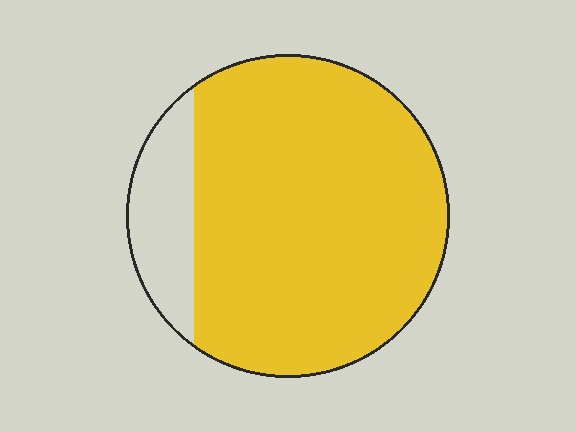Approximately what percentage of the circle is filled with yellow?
Approximately 85%.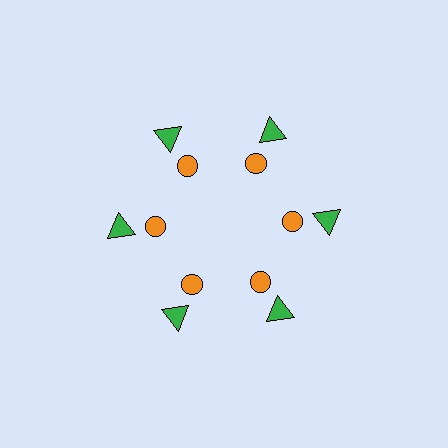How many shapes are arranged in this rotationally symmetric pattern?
There are 12 shapes, arranged in 6 groups of 2.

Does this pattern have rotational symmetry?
Yes, this pattern has 6-fold rotational symmetry. It looks the same after rotating 60 degrees around the center.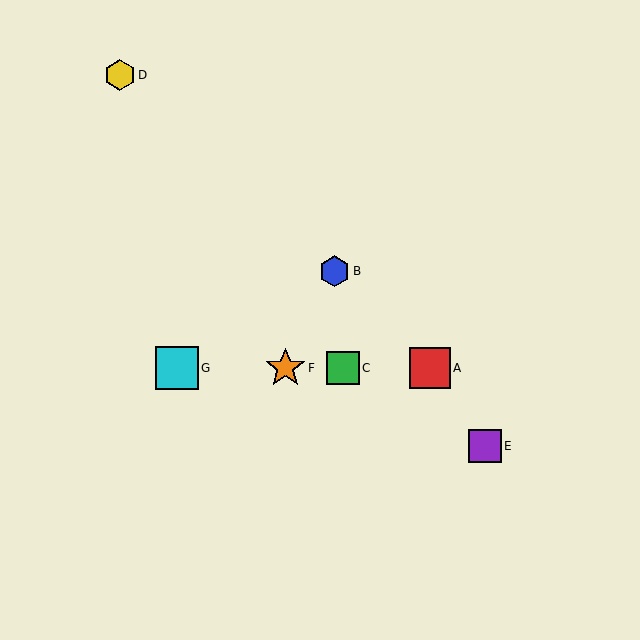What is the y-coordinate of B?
Object B is at y≈271.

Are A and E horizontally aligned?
No, A is at y≈368 and E is at y≈446.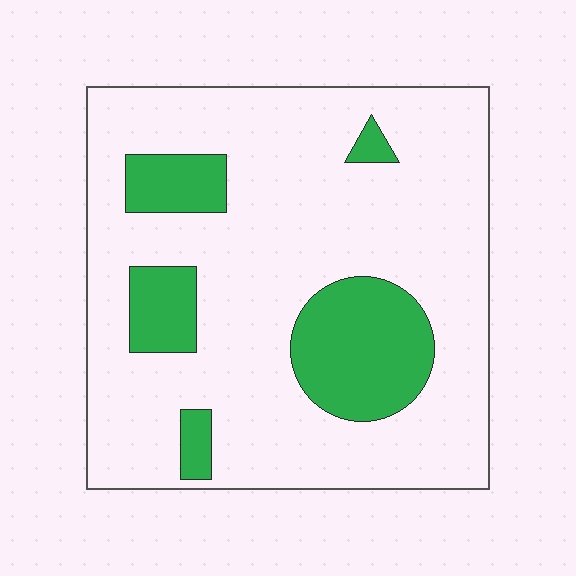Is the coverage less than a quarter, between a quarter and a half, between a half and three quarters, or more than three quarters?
Less than a quarter.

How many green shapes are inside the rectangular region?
5.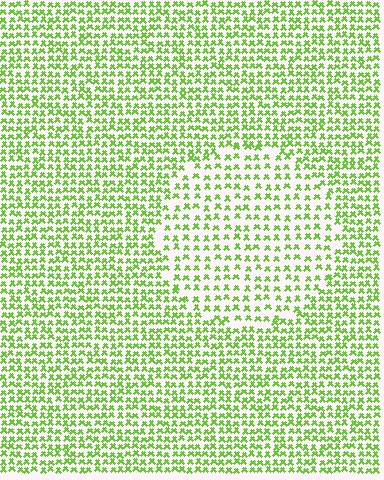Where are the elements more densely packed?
The elements are more densely packed outside the circle boundary.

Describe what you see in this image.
The image contains small lime elements arranged at two different densities. A circle-shaped region is visible where the elements are less densely packed than the surrounding area.